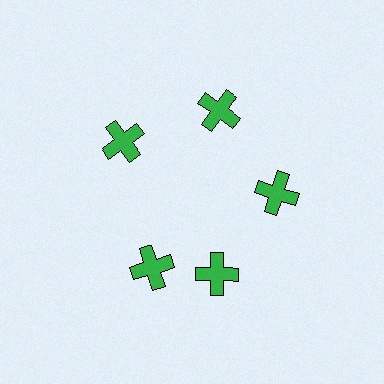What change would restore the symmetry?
The symmetry would be restored by rotating it back into even spacing with its neighbors so that all 5 crosses sit at equal angles and equal distance from the center.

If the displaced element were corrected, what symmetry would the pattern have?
It would have 5-fold rotational symmetry — the pattern would map onto itself every 72 degrees.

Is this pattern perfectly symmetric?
No. The 5 green crosses are arranged in a ring, but one element near the 8 o'clock position is rotated out of alignment along the ring, breaking the 5-fold rotational symmetry.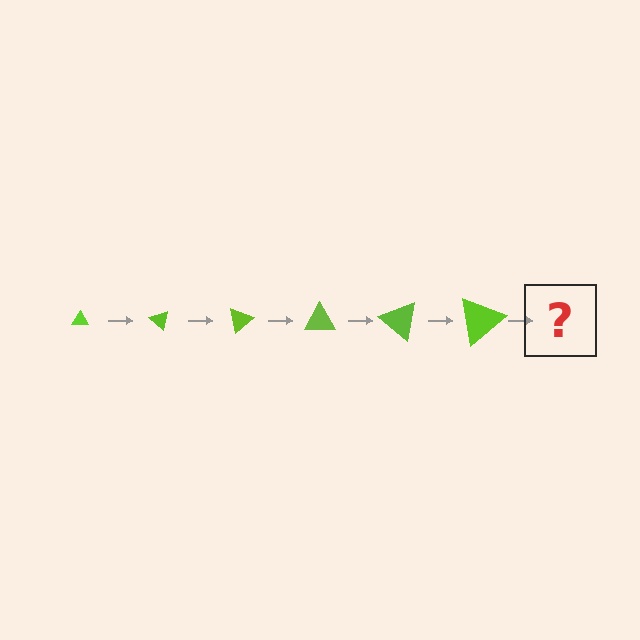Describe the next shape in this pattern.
It should be a triangle, larger than the previous one and rotated 240 degrees from the start.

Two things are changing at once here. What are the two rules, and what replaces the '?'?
The two rules are that the triangle grows larger each step and it rotates 40 degrees each step. The '?' should be a triangle, larger than the previous one and rotated 240 degrees from the start.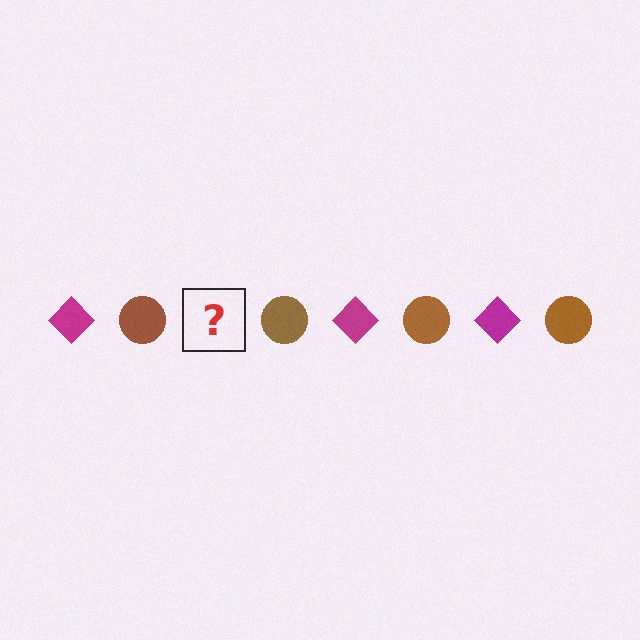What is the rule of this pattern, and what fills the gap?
The rule is that the pattern alternates between magenta diamond and brown circle. The gap should be filled with a magenta diamond.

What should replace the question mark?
The question mark should be replaced with a magenta diamond.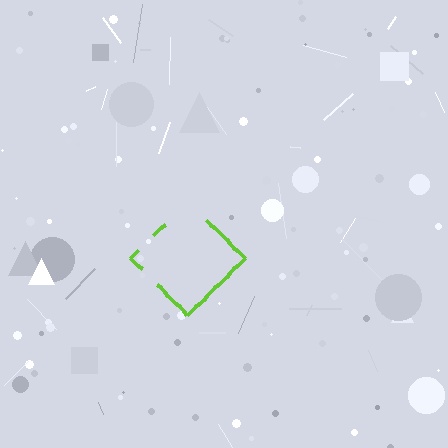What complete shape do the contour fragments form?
The contour fragments form a diamond.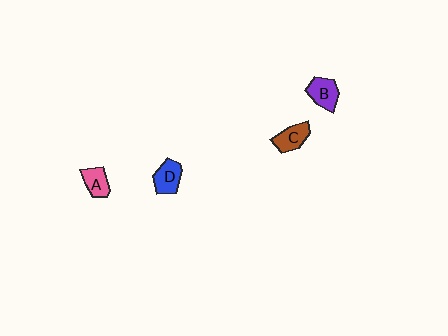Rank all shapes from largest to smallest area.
From largest to smallest: B (purple), D (blue), C (brown), A (pink).